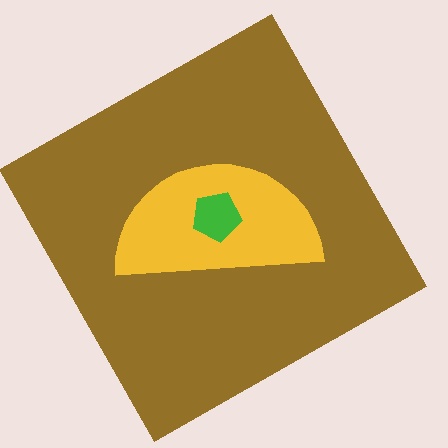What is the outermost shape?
The brown square.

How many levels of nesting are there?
3.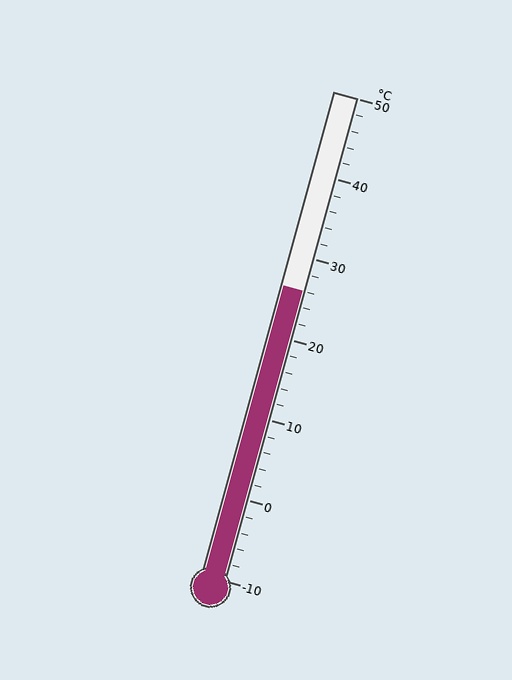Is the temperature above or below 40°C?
The temperature is below 40°C.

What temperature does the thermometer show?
The thermometer shows approximately 26°C.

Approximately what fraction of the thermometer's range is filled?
The thermometer is filled to approximately 60% of its range.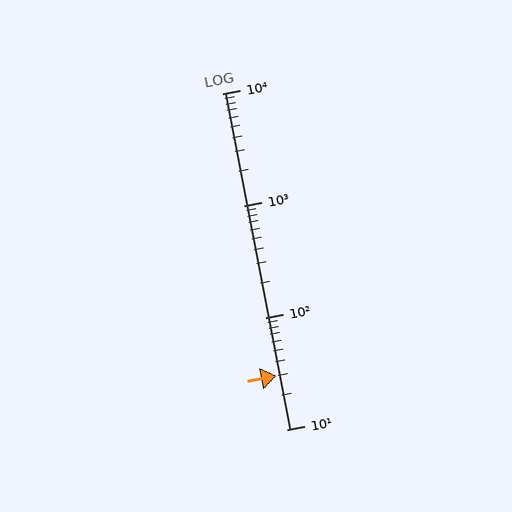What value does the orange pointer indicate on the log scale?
The pointer indicates approximately 30.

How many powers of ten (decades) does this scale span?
The scale spans 3 decades, from 10 to 10000.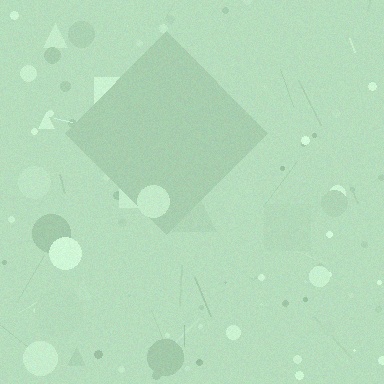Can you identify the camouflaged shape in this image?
The camouflaged shape is a diamond.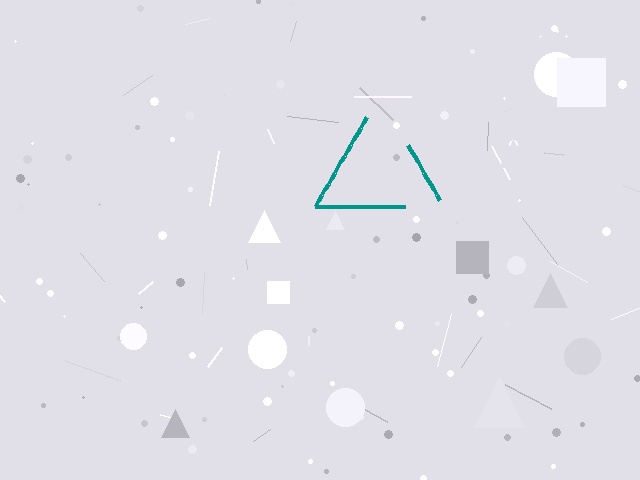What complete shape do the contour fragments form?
The contour fragments form a triangle.